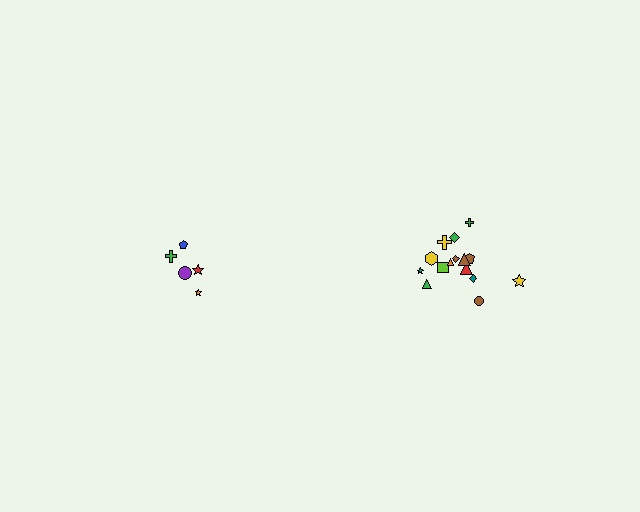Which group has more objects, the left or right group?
The right group.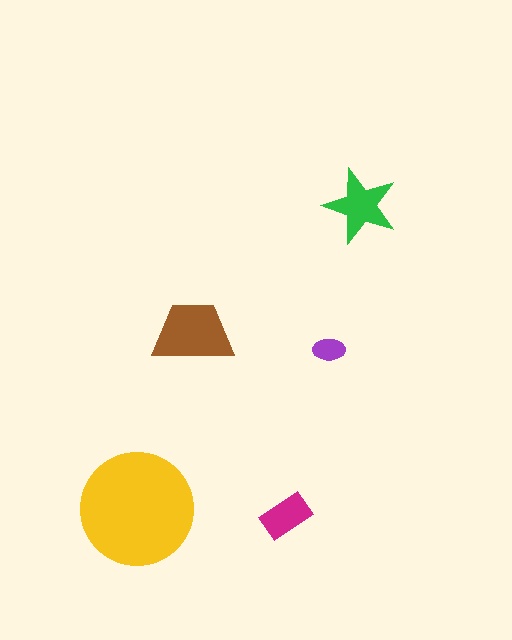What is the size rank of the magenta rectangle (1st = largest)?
4th.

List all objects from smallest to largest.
The purple ellipse, the magenta rectangle, the green star, the brown trapezoid, the yellow circle.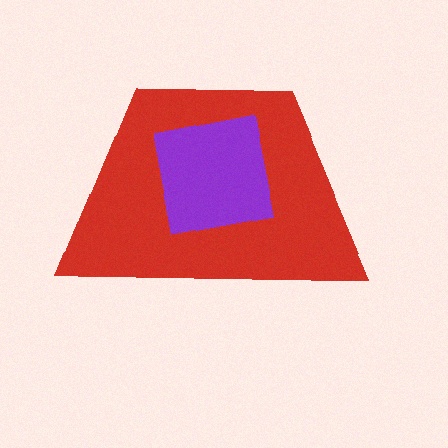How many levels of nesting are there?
2.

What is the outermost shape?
The red trapezoid.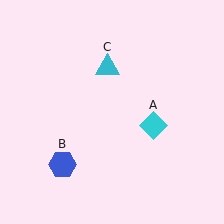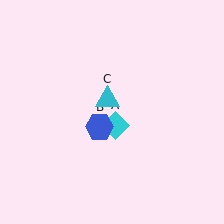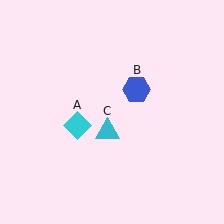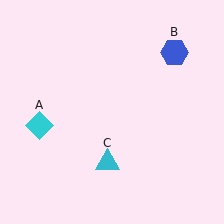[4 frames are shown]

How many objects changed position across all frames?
3 objects changed position: cyan diamond (object A), blue hexagon (object B), cyan triangle (object C).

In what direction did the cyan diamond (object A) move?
The cyan diamond (object A) moved left.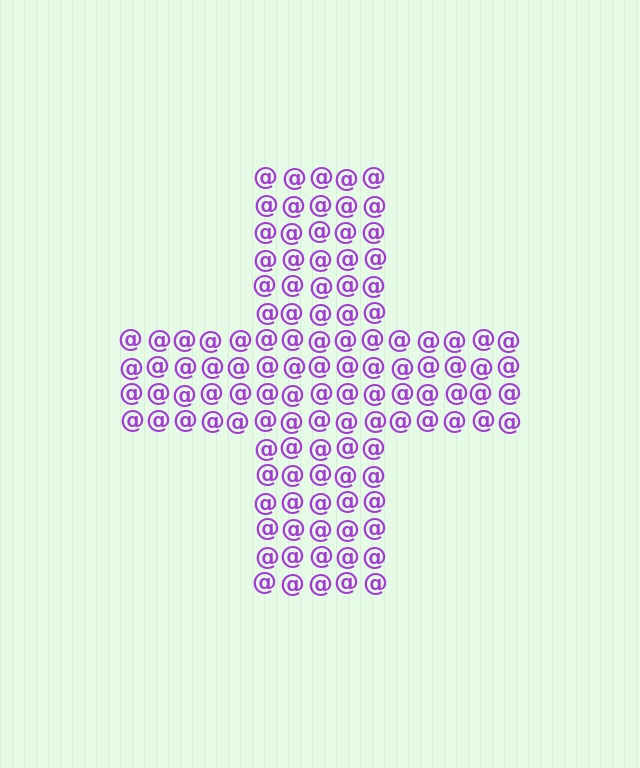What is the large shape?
The large shape is a cross.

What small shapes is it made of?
It is made of small at signs.